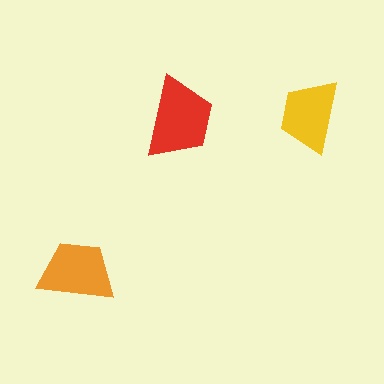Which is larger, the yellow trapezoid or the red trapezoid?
The red one.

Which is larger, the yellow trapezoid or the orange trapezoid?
The orange one.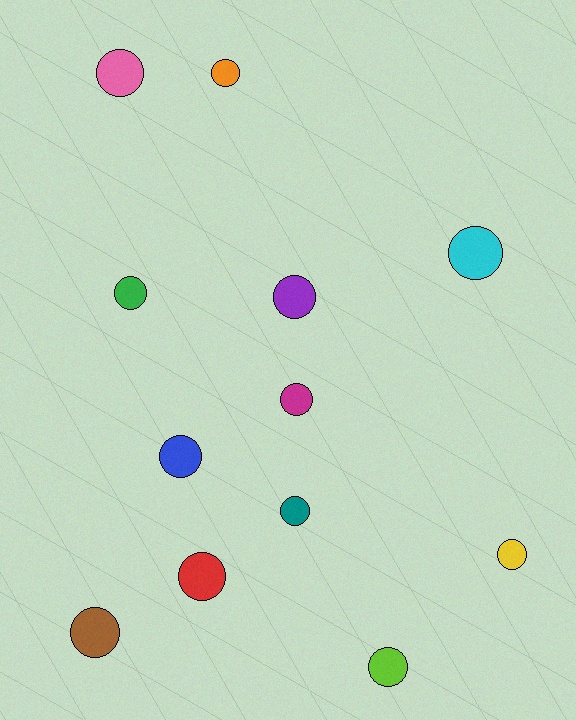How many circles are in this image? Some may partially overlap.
There are 12 circles.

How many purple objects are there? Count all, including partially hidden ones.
There is 1 purple object.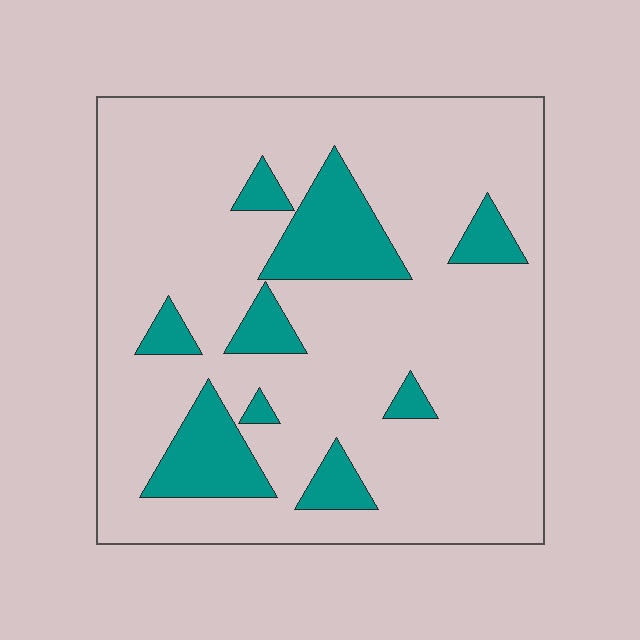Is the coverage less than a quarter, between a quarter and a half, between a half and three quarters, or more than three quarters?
Less than a quarter.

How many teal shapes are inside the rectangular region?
9.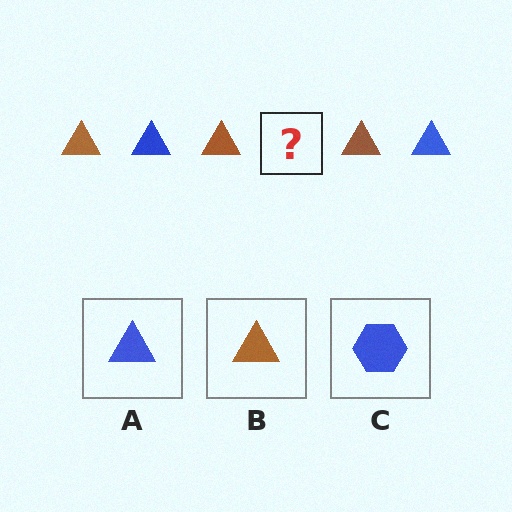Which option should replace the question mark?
Option A.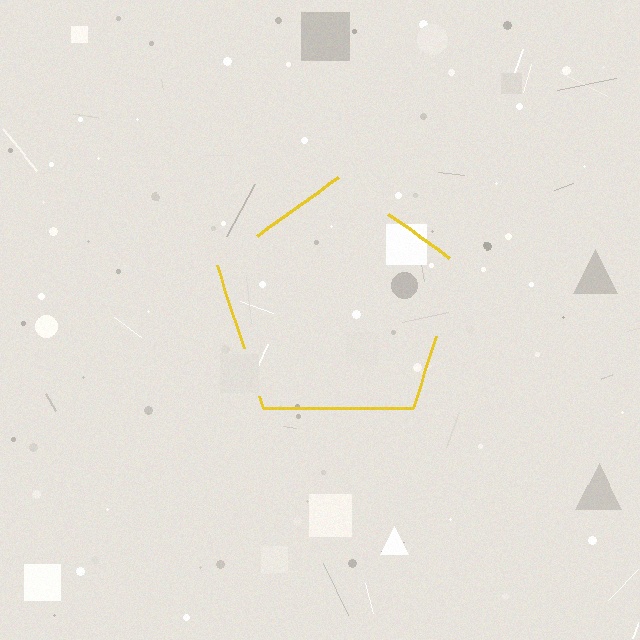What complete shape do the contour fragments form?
The contour fragments form a pentagon.